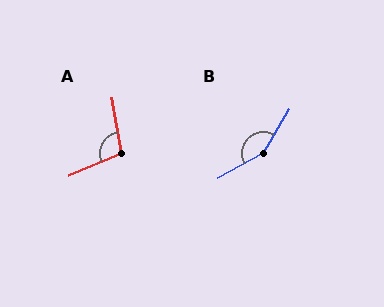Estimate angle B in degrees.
Approximately 149 degrees.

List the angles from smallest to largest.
A (102°), B (149°).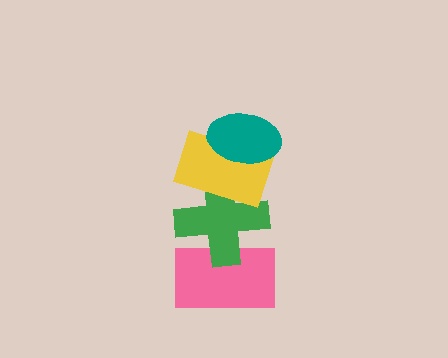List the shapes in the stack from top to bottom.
From top to bottom: the teal ellipse, the yellow rectangle, the green cross, the pink rectangle.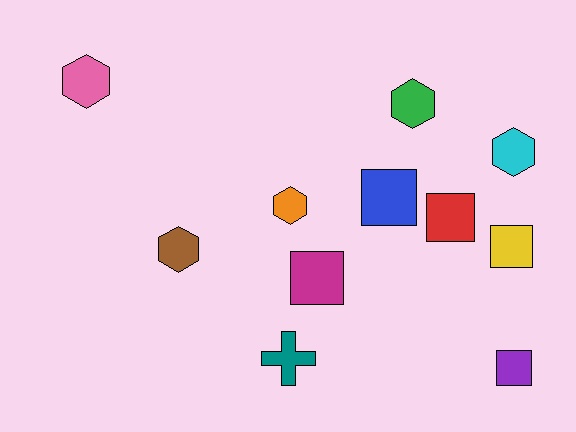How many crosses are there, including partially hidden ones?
There is 1 cross.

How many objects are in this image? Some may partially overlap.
There are 11 objects.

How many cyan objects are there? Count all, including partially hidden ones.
There is 1 cyan object.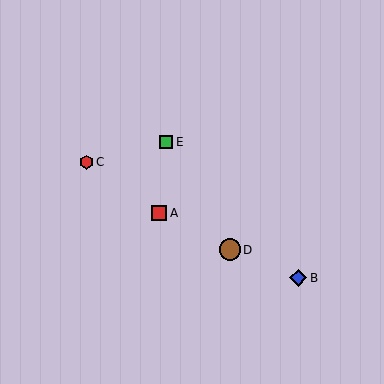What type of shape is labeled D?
Shape D is a brown circle.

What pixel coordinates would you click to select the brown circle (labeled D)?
Click at (230, 250) to select the brown circle D.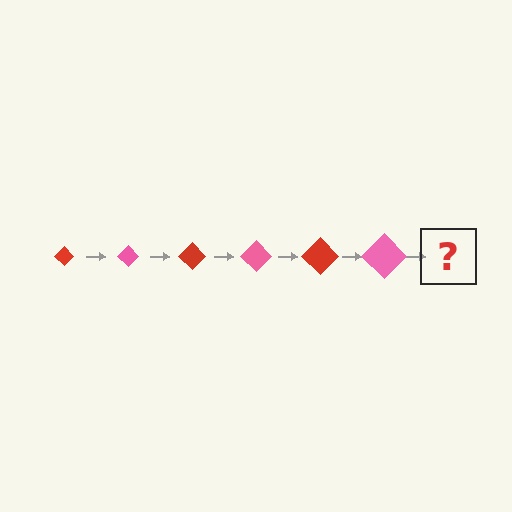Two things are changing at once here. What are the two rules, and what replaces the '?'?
The two rules are that the diamond grows larger each step and the color cycles through red and pink. The '?' should be a red diamond, larger than the previous one.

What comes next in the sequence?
The next element should be a red diamond, larger than the previous one.